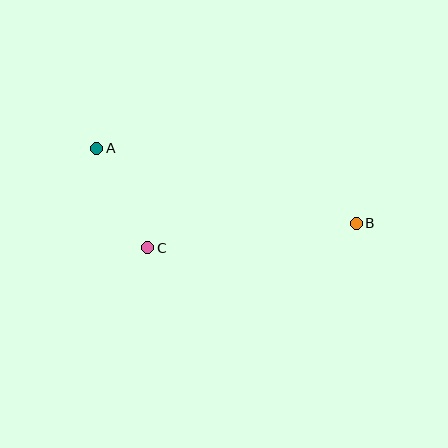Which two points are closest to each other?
Points A and C are closest to each other.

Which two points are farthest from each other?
Points A and B are farthest from each other.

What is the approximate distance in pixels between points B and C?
The distance between B and C is approximately 210 pixels.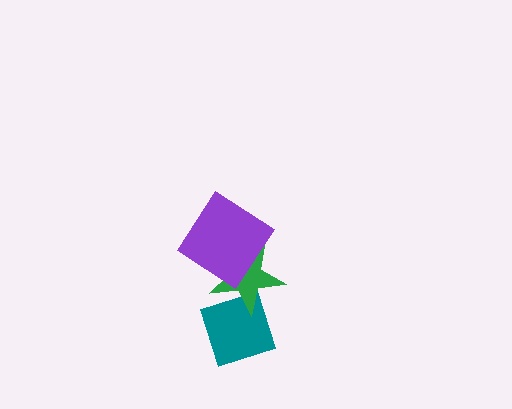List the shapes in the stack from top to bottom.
From top to bottom: the purple diamond, the green star, the teal diamond.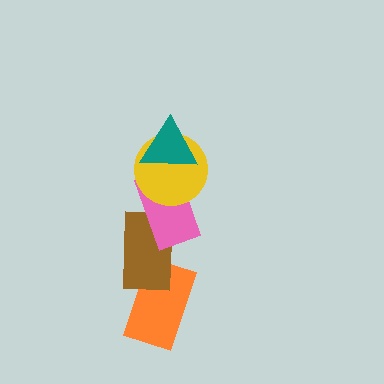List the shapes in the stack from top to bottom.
From top to bottom: the teal triangle, the yellow circle, the pink rectangle, the brown rectangle, the orange rectangle.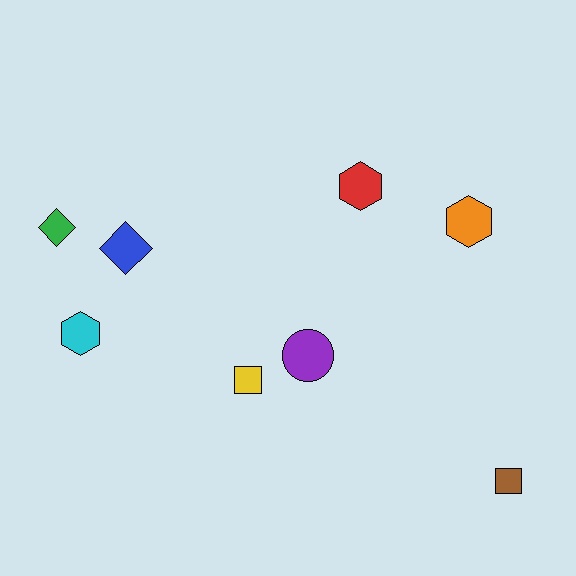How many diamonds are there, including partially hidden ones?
There are 2 diamonds.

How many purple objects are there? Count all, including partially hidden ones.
There is 1 purple object.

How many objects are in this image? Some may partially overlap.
There are 8 objects.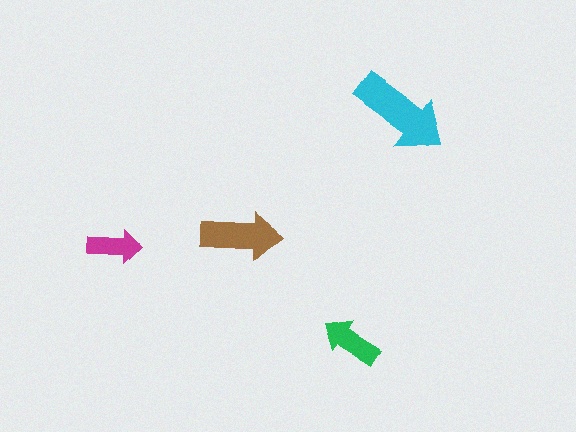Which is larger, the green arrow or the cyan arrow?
The cyan one.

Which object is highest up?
The cyan arrow is topmost.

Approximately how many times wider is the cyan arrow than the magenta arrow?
About 2 times wider.